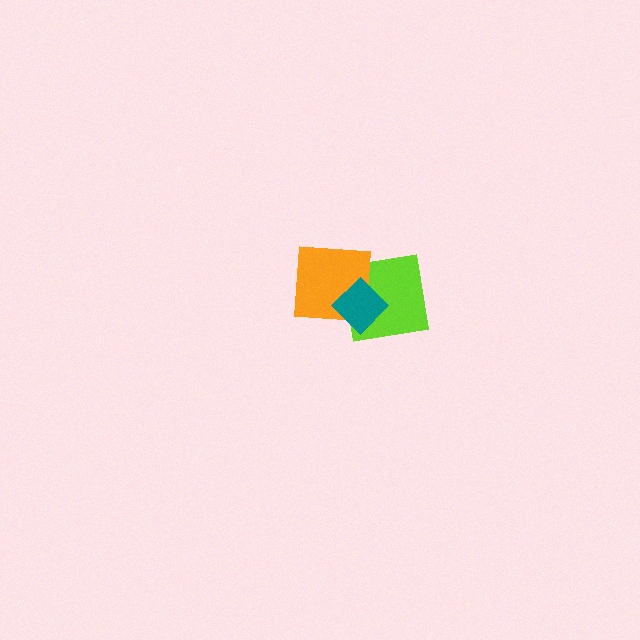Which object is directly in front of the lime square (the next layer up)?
The orange square is directly in front of the lime square.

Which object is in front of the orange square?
The teal diamond is in front of the orange square.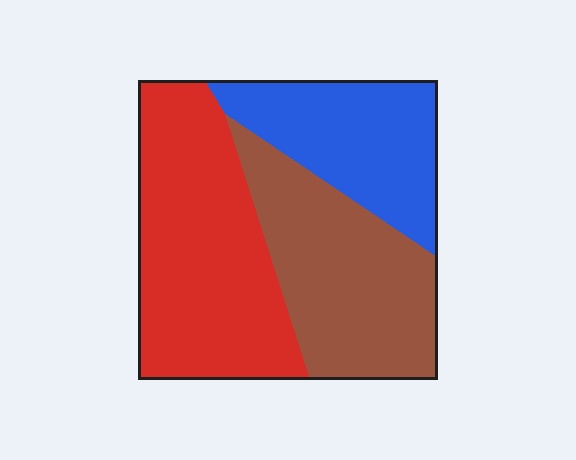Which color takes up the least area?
Blue, at roughly 25%.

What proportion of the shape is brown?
Brown covers roughly 35% of the shape.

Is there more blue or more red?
Red.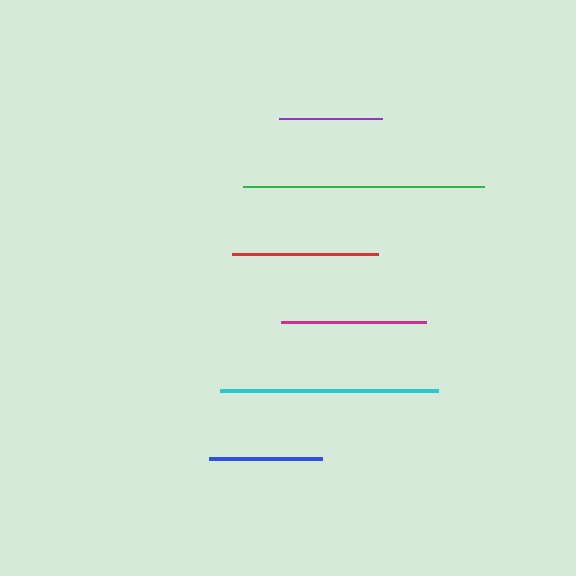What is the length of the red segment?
The red segment is approximately 146 pixels long.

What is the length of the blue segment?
The blue segment is approximately 113 pixels long.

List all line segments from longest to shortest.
From longest to shortest: green, cyan, red, magenta, blue, purple.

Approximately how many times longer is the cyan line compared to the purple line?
The cyan line is approximately 2.1 times the length of the purple line.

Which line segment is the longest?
The green line is the longest at approximately 242 pixels.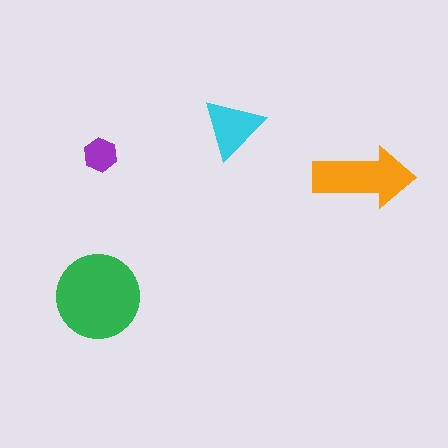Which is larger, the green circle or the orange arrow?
The green circle.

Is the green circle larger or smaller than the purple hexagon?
Larger.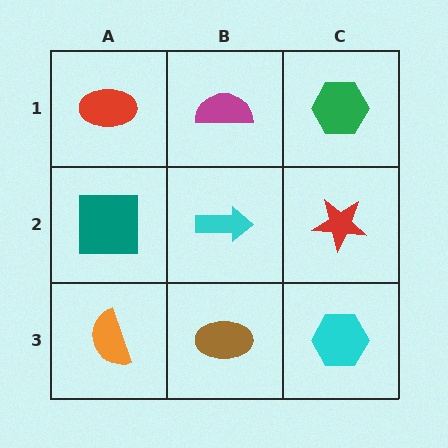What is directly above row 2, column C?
A green hexagon.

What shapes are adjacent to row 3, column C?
A red star (row 2, column C), a brown ellipse (row 3, column B).